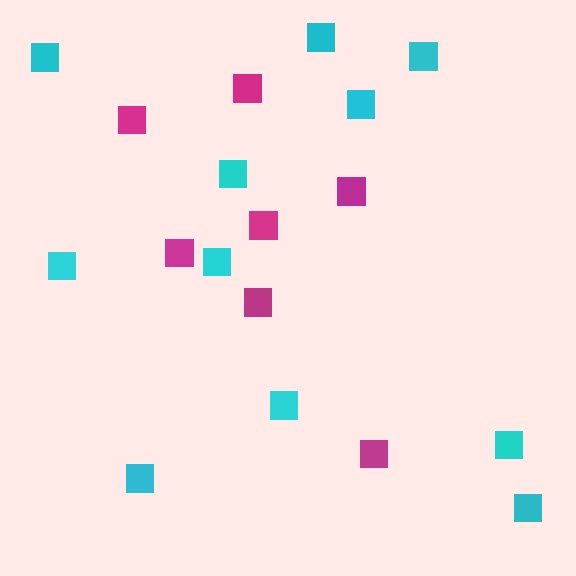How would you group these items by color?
There are 2 groups: one group of magenta squares (7) and one group of cyan squares (11).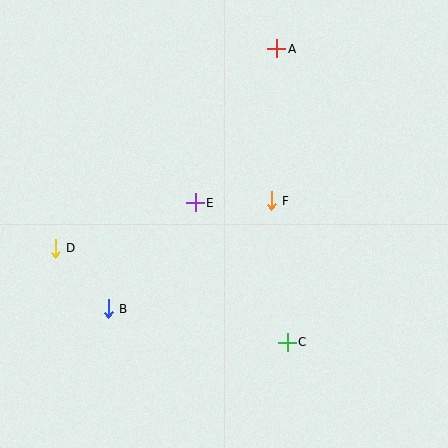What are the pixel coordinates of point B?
Point B is at (108, 309).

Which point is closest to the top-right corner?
Point A is closest to the top-right corner.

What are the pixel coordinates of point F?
Point F is at (271, 201).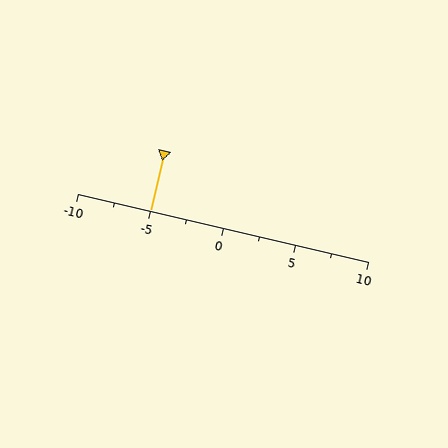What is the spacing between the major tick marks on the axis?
The major ticks are spaced 5 apart.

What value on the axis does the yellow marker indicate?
The marker indicates approximately -5.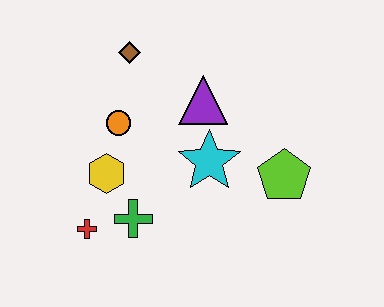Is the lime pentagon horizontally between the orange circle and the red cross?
No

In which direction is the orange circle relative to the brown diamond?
The orange circle is below the brown diamond.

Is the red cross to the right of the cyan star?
No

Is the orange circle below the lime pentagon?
No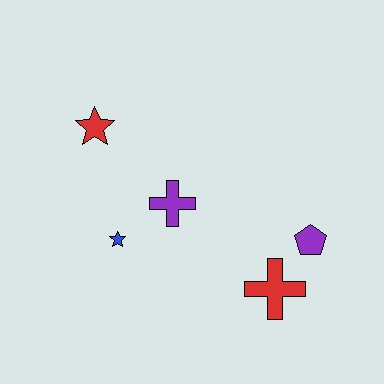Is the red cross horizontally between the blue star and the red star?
No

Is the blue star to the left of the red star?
No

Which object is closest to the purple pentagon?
The red cross is closest to the purple pentagon.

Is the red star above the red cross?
Yes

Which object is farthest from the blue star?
The purple pentagon is farthest from the blue star.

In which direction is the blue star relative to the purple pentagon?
The blue star is to the left of the purple pentagon.